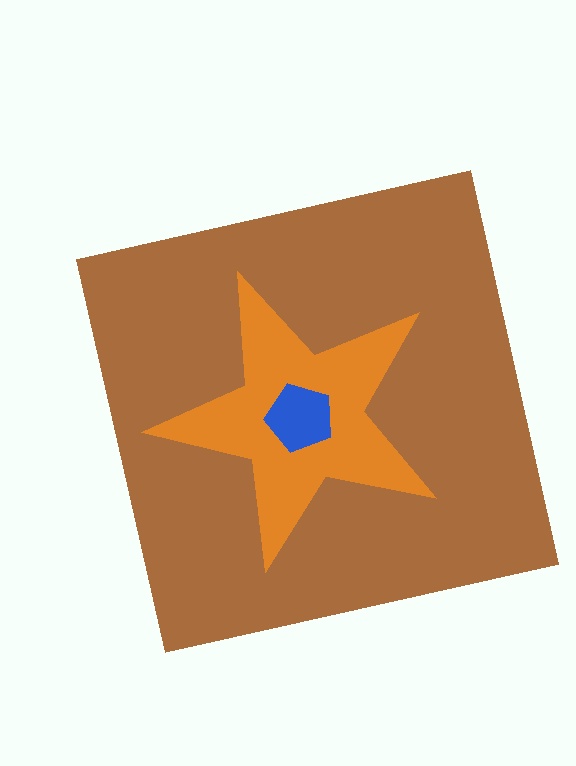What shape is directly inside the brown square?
The orange star.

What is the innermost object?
The blue pentagon.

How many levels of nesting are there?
3.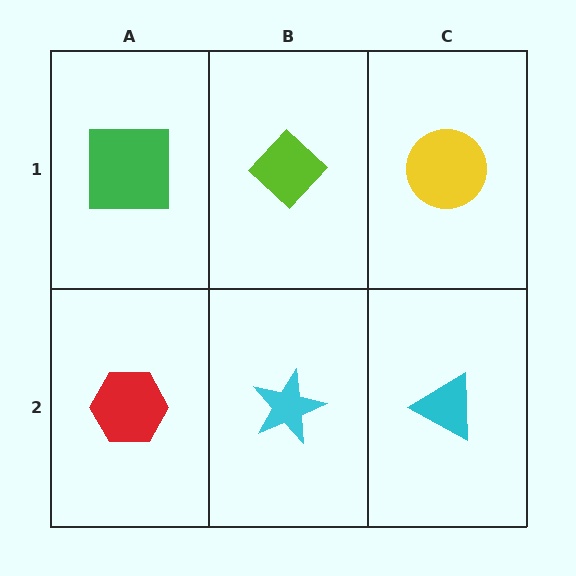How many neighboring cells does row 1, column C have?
2.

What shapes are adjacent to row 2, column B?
A lime diamond (row 1, column B), a red hexagon (row 2, column A), a cyan triangle (row 2, column C).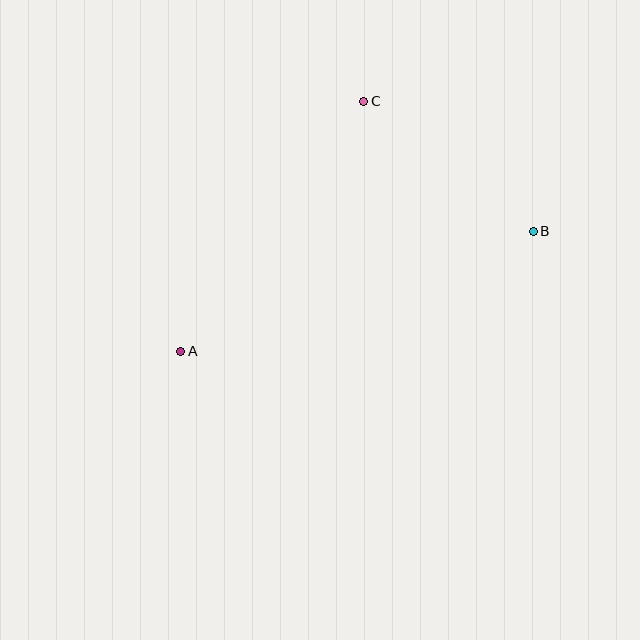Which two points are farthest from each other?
Points A and B are farthest from each other.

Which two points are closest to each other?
Points B and C are closest to each other.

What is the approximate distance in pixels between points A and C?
The distance between A and C is approximately 310 pixels.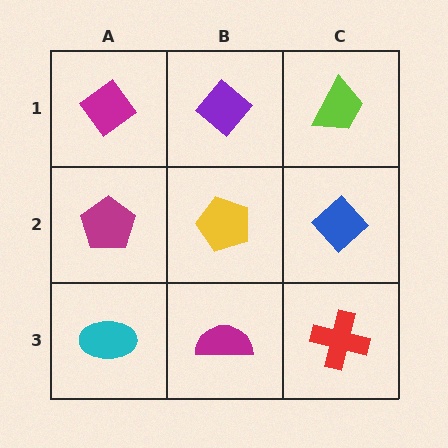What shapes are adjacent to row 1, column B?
A yellow pentagon (row 2, column B), a magenta diamond (row 1, column A), a lime trapezoid (row 1, column C).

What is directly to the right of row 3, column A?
A magenta semicircle.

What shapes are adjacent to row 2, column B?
A purple diamond (row 1, column B), a magenta semicircle (row 3, column B), a magenta pentagon (row 2, column A), a blue diamond (row 2, column C).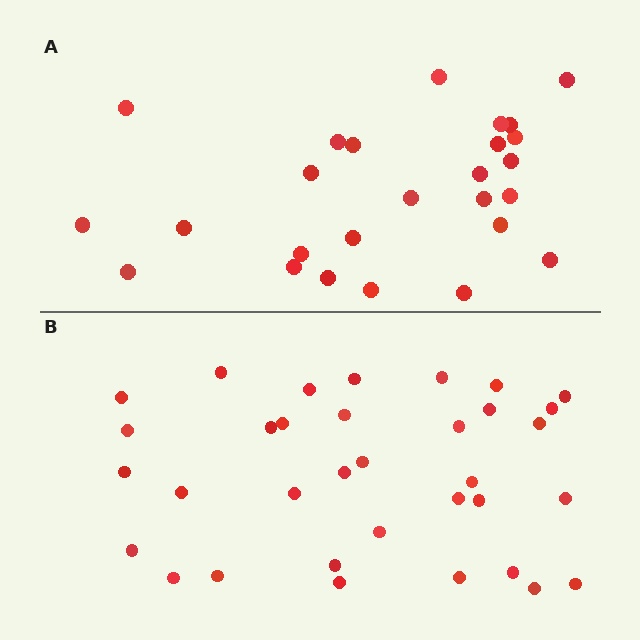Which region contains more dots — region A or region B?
Region B (the bottom region) has more dots.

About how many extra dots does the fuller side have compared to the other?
Region B has roughly 8 or so more dots than region A.